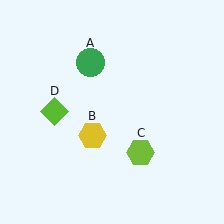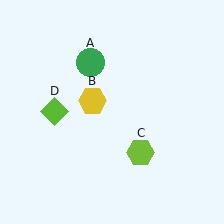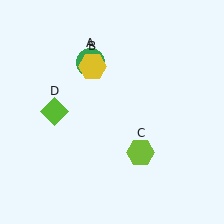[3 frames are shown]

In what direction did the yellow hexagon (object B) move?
The yellow hexagon (object B) moved up.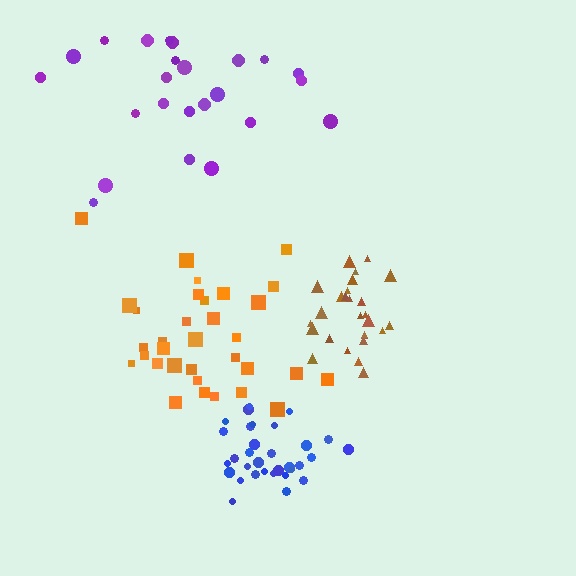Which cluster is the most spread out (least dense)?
Purple.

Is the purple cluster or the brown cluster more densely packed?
Brown.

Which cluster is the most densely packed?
Brown.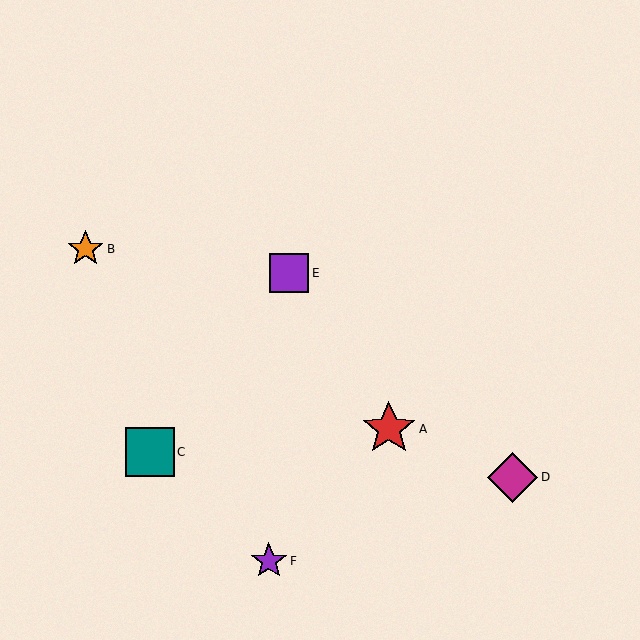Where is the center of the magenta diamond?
The center of the magenta diamond is at (513, 477).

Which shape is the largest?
The red star (labeled A) is the largest.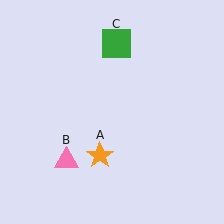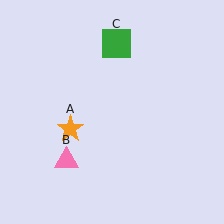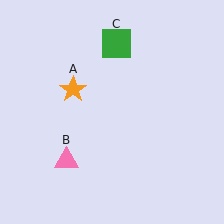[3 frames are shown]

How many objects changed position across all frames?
1 object changed position: orange star (object A).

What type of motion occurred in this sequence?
The orange star (object A) rotated clockwise around the center of the scene.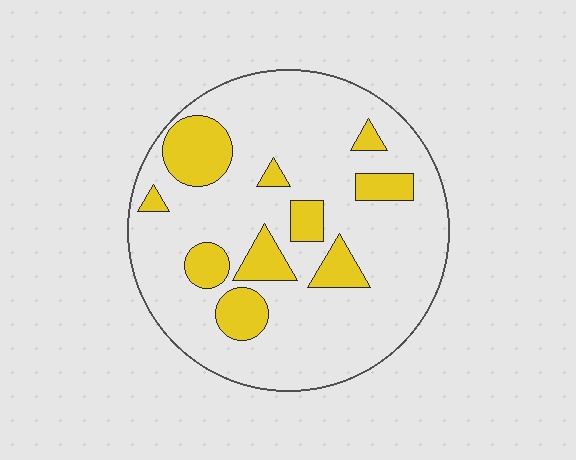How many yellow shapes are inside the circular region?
10.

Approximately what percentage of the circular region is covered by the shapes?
Approximately 20%.